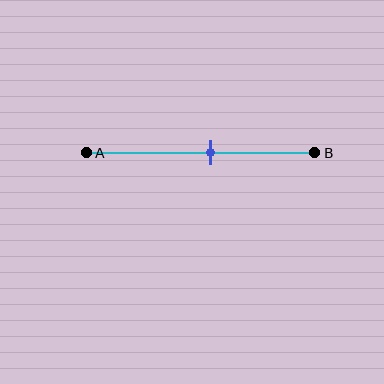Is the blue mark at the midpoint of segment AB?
No, the mark is at about 55% from A, not at the 50% midpoint.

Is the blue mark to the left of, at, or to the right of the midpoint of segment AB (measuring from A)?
The blue mark is to the right of the midpoint of segment AB.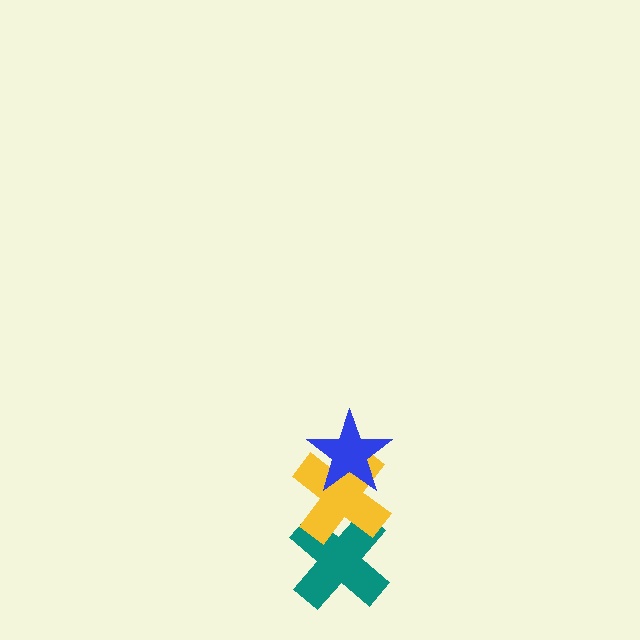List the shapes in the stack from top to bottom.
From top to bottom: the blue star, the yellow cross, the teal cross.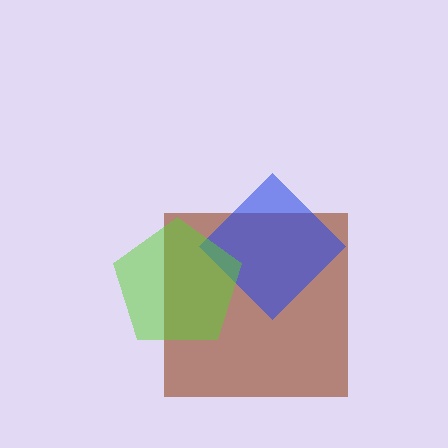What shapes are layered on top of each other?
The layered shapes are: a brown square, a blue diamond, a lime pentagon.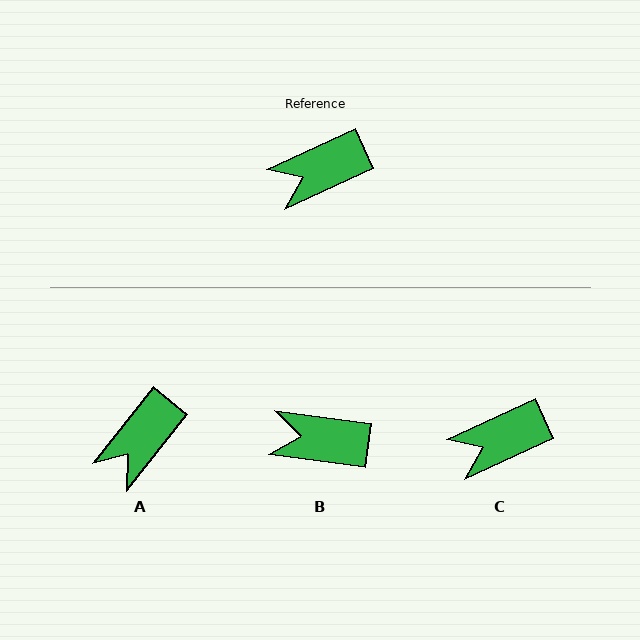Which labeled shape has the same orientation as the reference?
C.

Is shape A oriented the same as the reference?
No, it is off by about 27 degrees.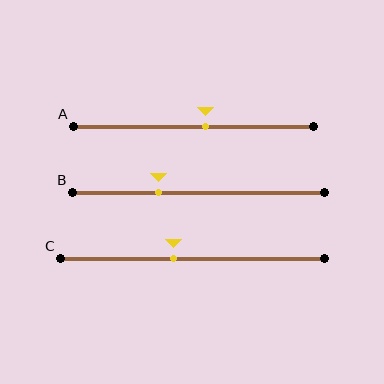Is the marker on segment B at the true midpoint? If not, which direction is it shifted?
No, the marker on segment B is shifted to the left by about 16% of the segment length.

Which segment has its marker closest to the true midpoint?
Segment A has its marker closest to the true midpoint.